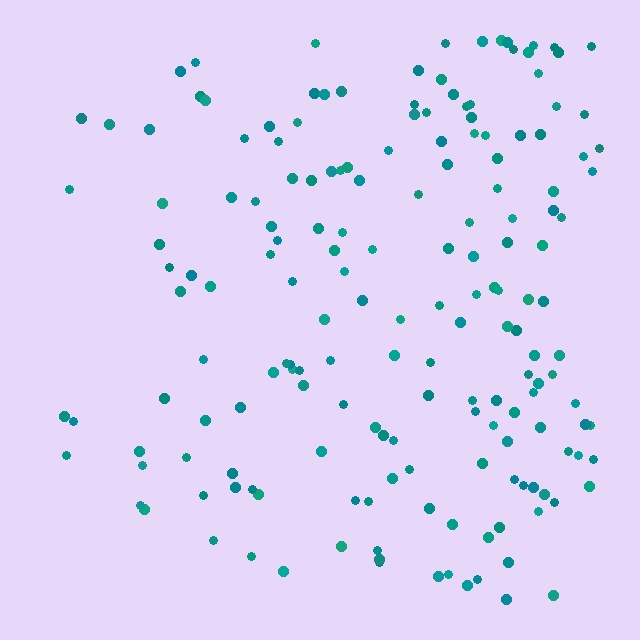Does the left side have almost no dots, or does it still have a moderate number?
Still a moderate number, just noticeably fewer than the right.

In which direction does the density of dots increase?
From left to right, with the right side densest.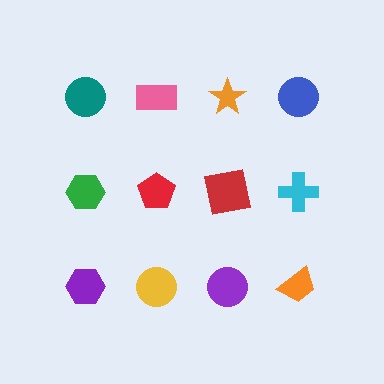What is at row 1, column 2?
A pink rectangle.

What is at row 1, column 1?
A teal circle.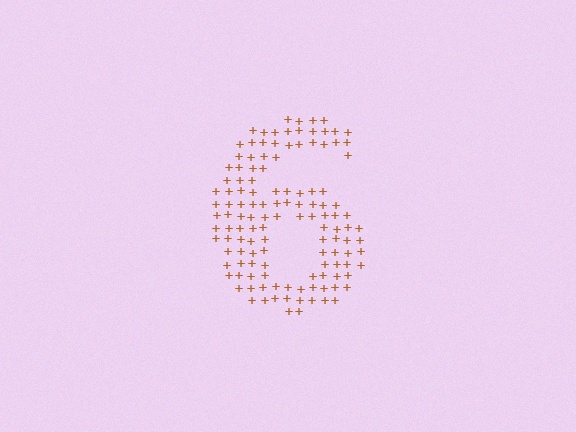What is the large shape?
The large shape is the digit 6.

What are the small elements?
The small elements are plus signs.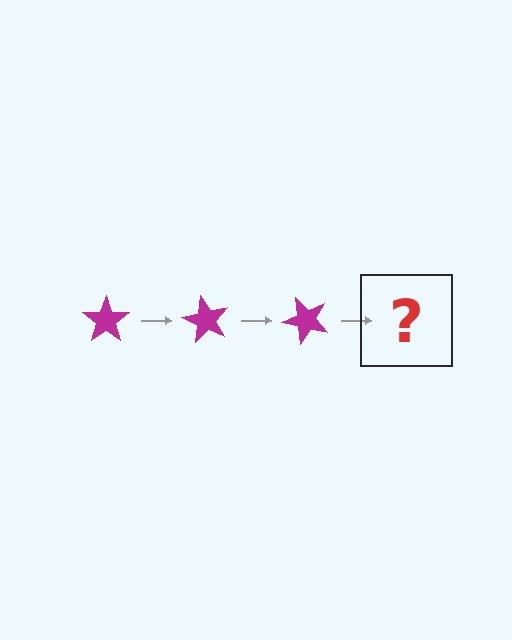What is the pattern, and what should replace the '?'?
The pattern is that the star rotates 60 degrees each step. The '?' should be a magenta star rotated 180 degrees.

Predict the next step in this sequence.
The next step is a magenta star rotated 180 degrees.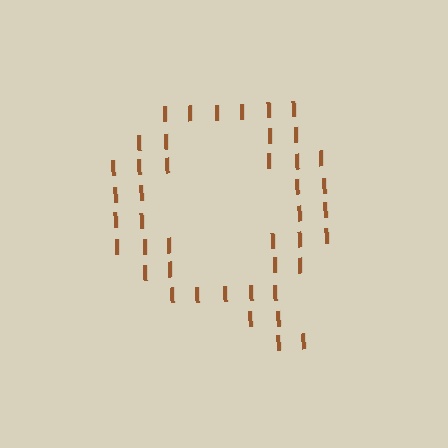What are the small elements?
The small elements are letter I's.